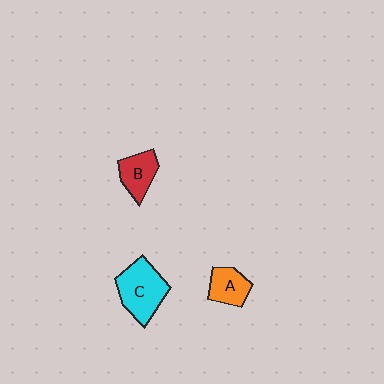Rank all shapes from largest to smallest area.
From largest to smallest: C (cyan), B (red), A (orange).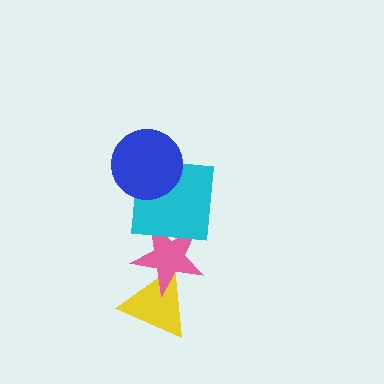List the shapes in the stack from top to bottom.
From top to bottom: the blue circle, the cyan square, the pink star, the yellow triangle.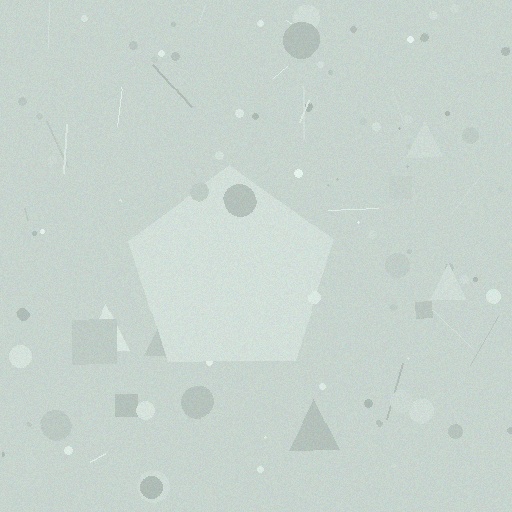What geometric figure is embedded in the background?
A pentagon is embedded in the background.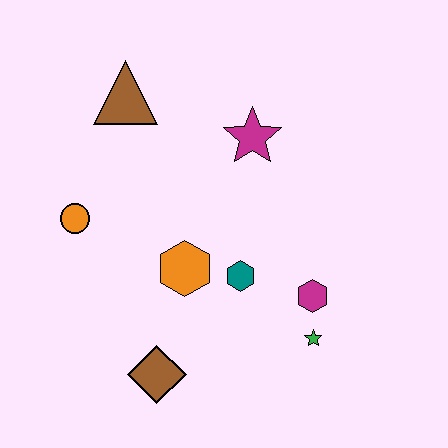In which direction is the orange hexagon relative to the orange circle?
The orange hexagon is to the right of the orange circle.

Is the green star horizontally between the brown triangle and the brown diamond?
No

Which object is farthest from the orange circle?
The green star is farthest from the orange circle.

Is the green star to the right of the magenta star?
Yes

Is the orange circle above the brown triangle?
No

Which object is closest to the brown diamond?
The orange hexagon is closest to the brown diamond.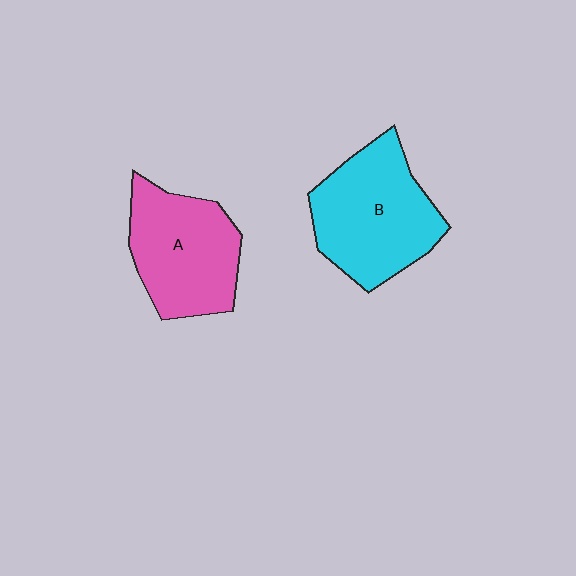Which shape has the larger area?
Shape B (cyan).